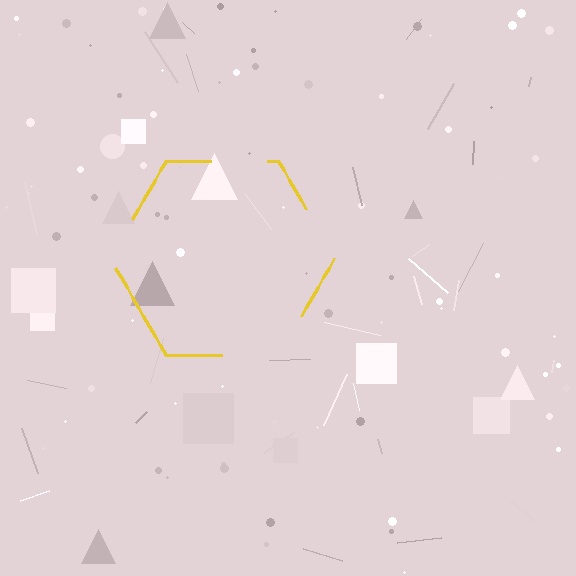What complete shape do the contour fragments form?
The contour fragments form a hexagon.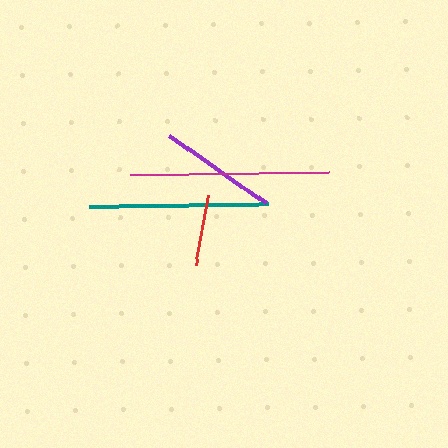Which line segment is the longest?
The magenta line is the longest at approximately 200 pixels.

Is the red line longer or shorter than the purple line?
The purple line is longer than the red line.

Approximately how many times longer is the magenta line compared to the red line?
The magenta line is approximately 2.8 times the length of the red line.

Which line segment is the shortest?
The red line is the shortest at approximately 71 pixels.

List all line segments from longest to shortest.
From longest to shortest: magenta, teal, purple, red.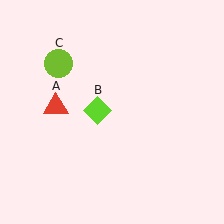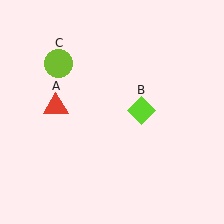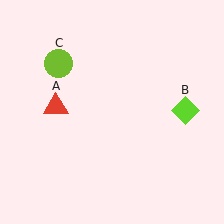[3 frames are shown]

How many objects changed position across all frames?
1 object changed position: lime diamond (object B).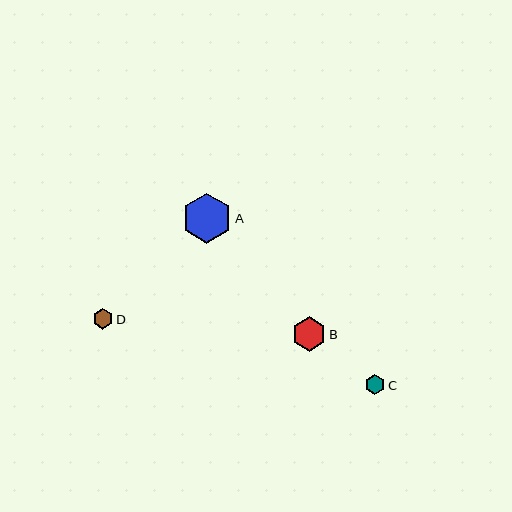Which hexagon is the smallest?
Hexagon C is the smallest with a size of approximately 20 pixels.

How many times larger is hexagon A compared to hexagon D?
Hexagon A is approximately 2.4 times the size of hexagon D.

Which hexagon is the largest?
Hexagon A is the largest with a size of approximately 50 pixels.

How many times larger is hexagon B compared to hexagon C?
Hexagon B is approximately 1.7 times the size of hexagon C.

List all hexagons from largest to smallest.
From largest to smallest: A, B, D, C.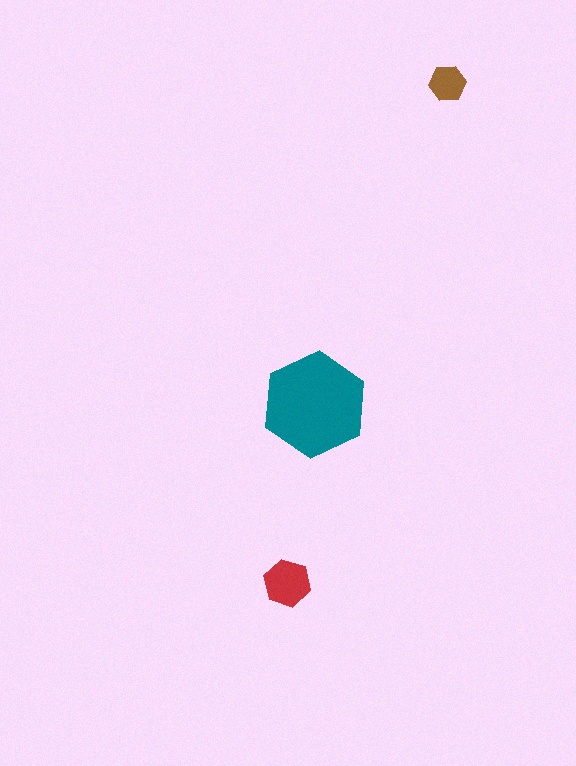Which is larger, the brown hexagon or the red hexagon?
The red one.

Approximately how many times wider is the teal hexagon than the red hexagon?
About 2 times wider.